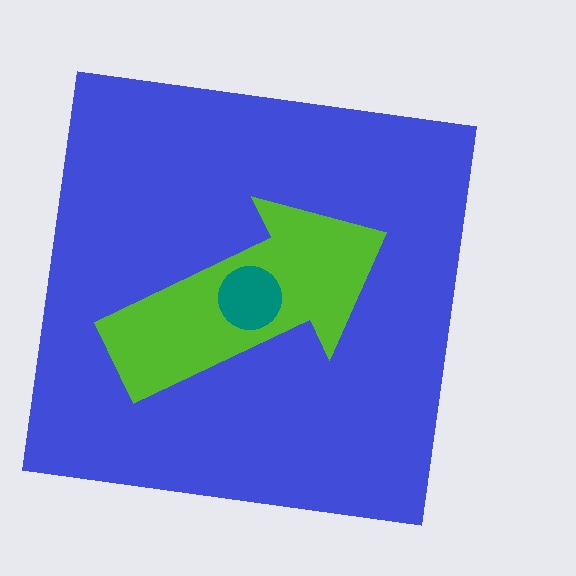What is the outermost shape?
The blue square.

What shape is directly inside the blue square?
The lime arrow.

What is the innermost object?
The teal circle.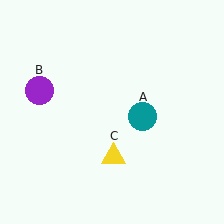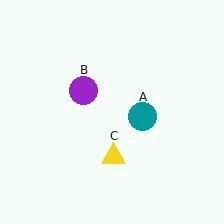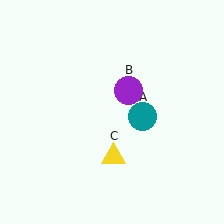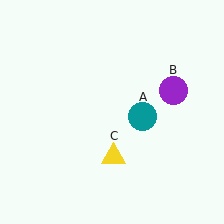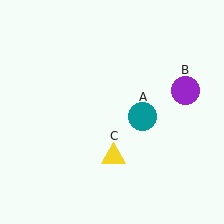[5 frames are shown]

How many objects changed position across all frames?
1 object changed position: purple circle (object B).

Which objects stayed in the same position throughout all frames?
Teal circle (object A) and yellow triangle (object C) remained stationary.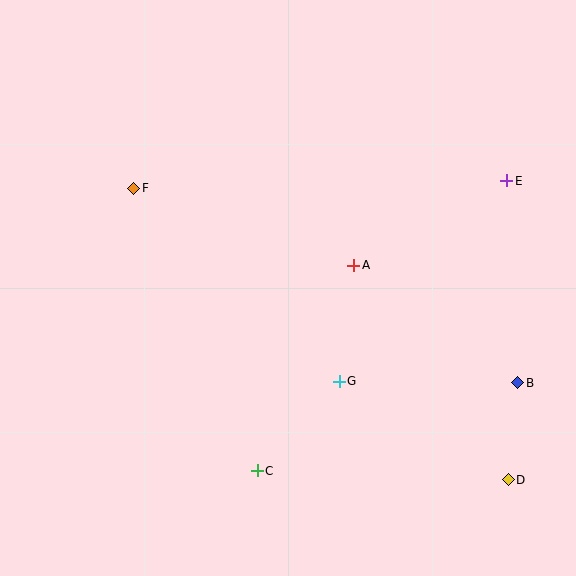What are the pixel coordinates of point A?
Point A is at (354, 265).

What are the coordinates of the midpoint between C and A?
The midpoint between C and A is at (305, 368).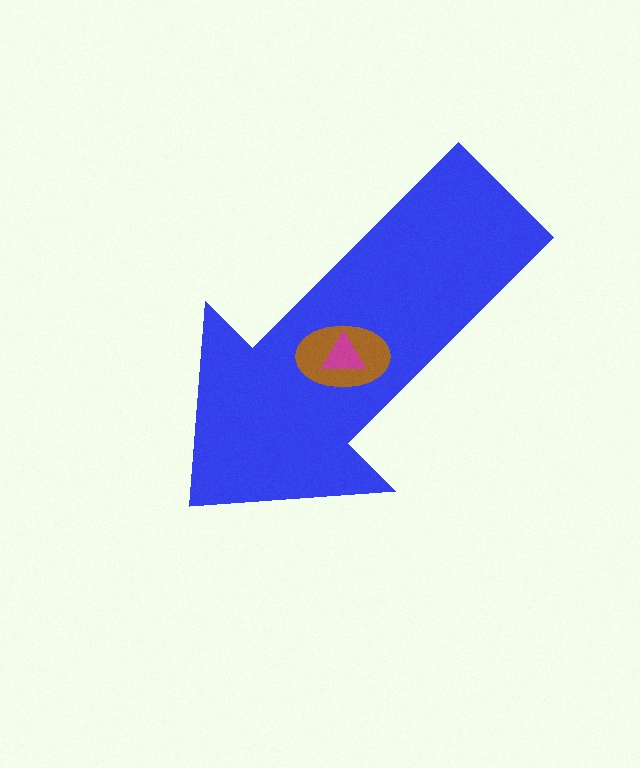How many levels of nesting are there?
3.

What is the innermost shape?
The magenta triangle.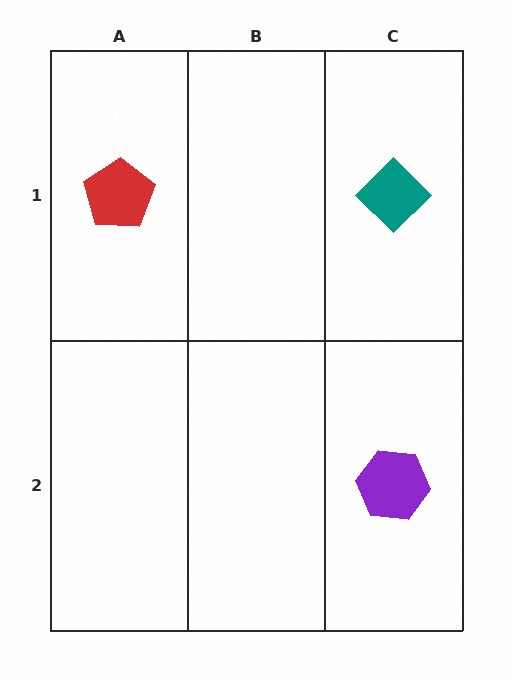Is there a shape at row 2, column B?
No, that cell is empty.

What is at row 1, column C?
A teal diamond.